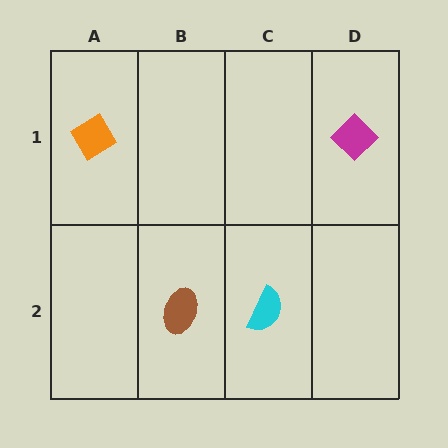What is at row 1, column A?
An orange diamond.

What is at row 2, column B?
A brown ellipse.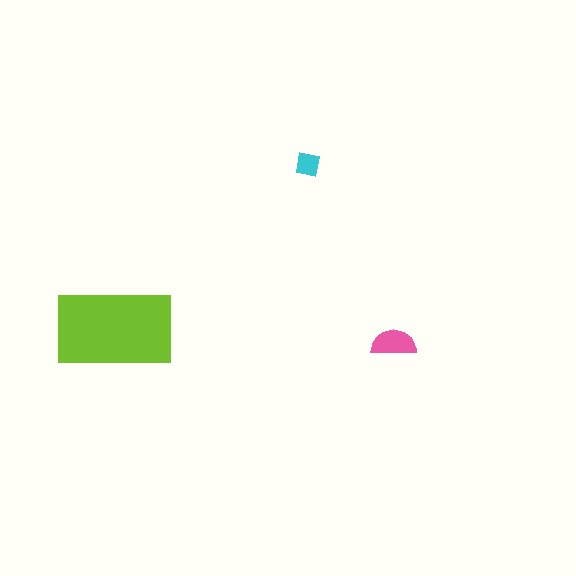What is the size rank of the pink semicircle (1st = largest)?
2nd.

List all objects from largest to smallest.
The lime rectangle, the pink semicircle, the cyan square.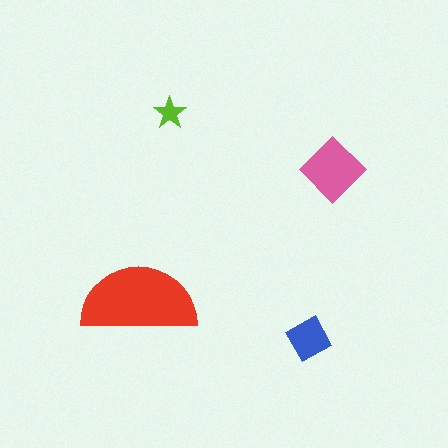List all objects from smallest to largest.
The lime star, the blue square, the pink diamond, the red semicircle.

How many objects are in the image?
There are 4 objects in the image.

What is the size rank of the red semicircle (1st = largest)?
1st.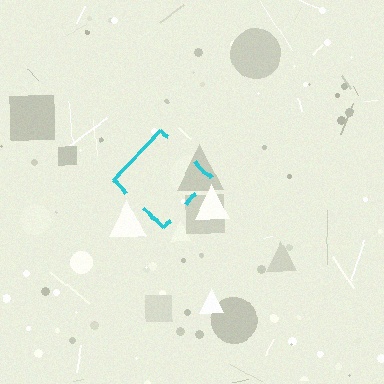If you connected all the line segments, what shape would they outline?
They would outline a diamond.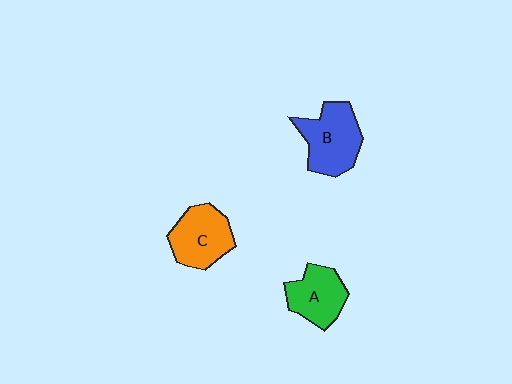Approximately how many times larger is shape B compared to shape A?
Approximately 1.3 times.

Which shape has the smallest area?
Shape A (green).